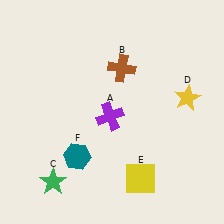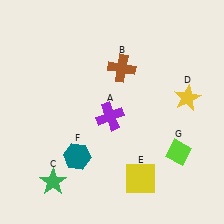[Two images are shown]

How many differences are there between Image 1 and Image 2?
There is 1 difference between the two images.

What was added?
A lime diamond (G) was added in Image 2.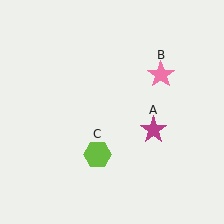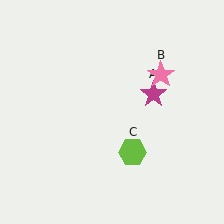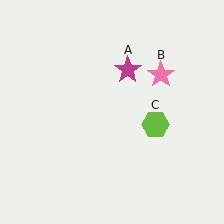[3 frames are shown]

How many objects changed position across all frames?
2 objects changed position: magenta star (object A), lime hexagon (object C).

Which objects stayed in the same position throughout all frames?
Pink star (object B) remained stationary.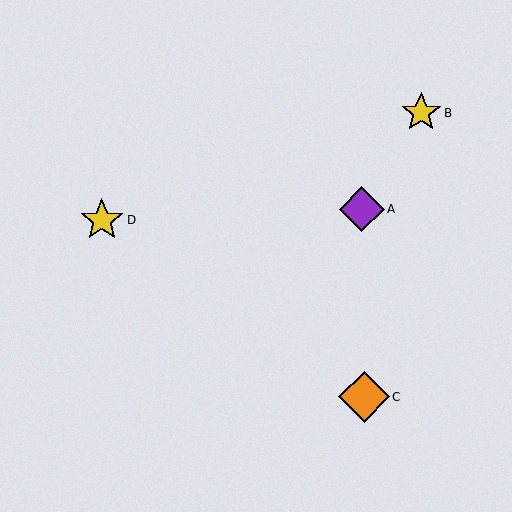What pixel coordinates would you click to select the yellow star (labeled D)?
Click at (102, 220) to select the yellow star D.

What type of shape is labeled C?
Shape C is an orange diamond.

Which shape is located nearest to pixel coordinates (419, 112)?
The yellow star (labeled B) at (421, 113) is nearest to that location.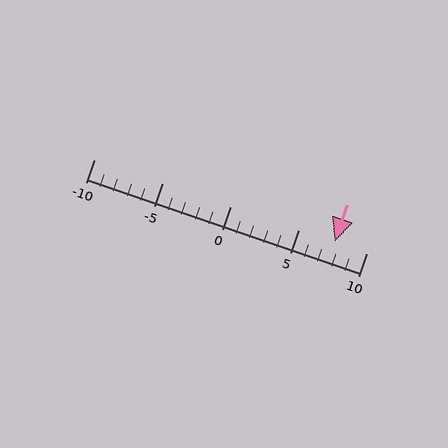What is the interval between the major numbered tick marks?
The major tick marks are spaced 5 units apart.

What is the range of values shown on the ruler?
The ruler shows values from -10 to 10.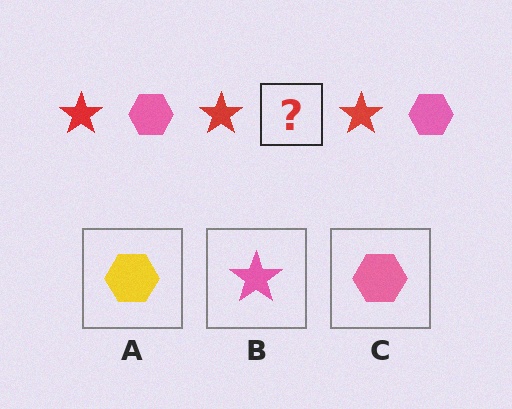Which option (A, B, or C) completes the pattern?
C.